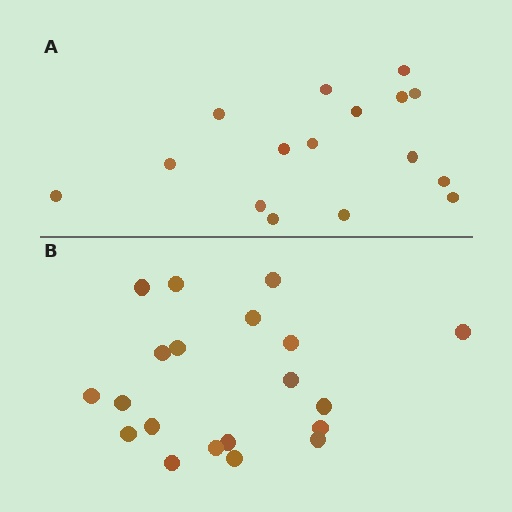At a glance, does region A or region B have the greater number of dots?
Region B (the bottom region) has more dots.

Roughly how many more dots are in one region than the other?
Region B has about 4 more dots than region A.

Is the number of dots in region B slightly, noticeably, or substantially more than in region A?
Region B has noticeably more, but not dramatically so. The ratio is roughly 1.2 to 1.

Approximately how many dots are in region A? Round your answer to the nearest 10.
About 20 dots. (The exact count is 16, which rounds to 20.)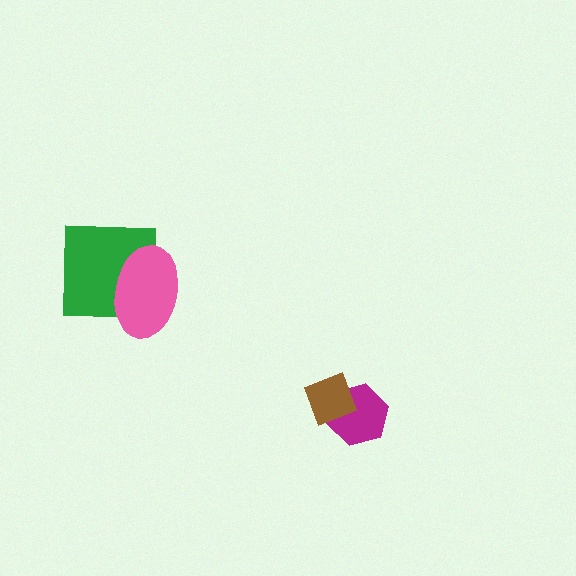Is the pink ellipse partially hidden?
No, no other shape covers it.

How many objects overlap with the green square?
1 object overlaps with the green square.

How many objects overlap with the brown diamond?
1 object overlaps with the brown diamond.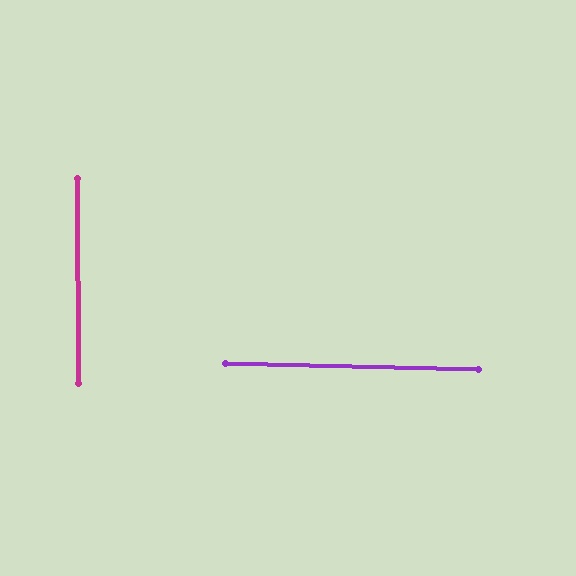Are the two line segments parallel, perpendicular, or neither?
Perpendicular — they meet at approximately 89°.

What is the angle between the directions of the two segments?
Approximately 89 degrees.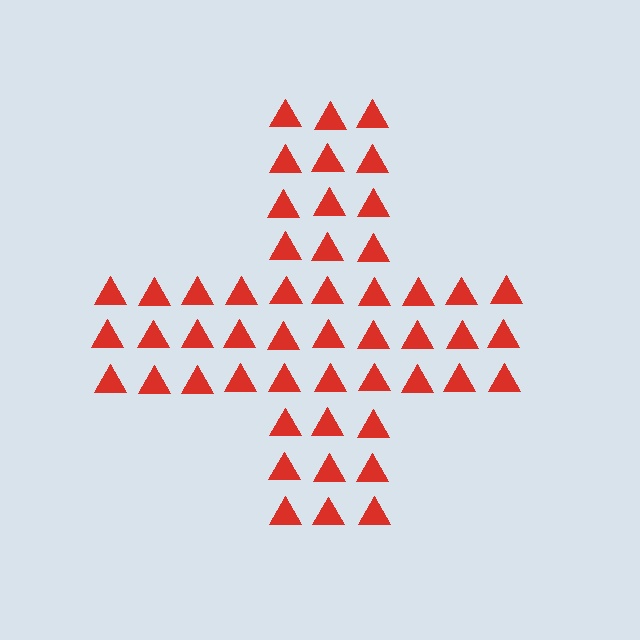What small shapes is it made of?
It is made of small triangles.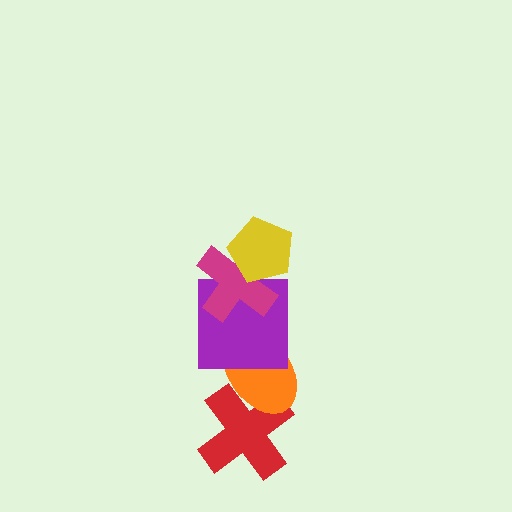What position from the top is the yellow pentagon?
The yellow pentagon is 1st from the top.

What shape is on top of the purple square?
The magenta cross is on top of the purple square.